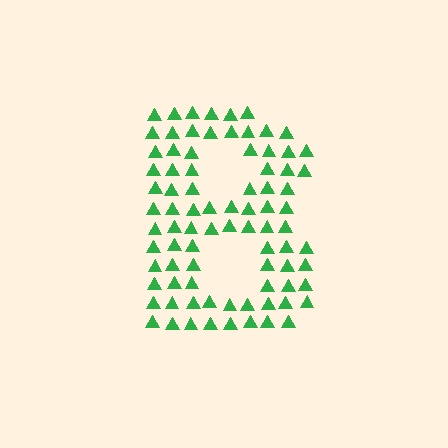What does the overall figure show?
The overall figure shows the letter B.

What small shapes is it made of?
It is made of small triangles.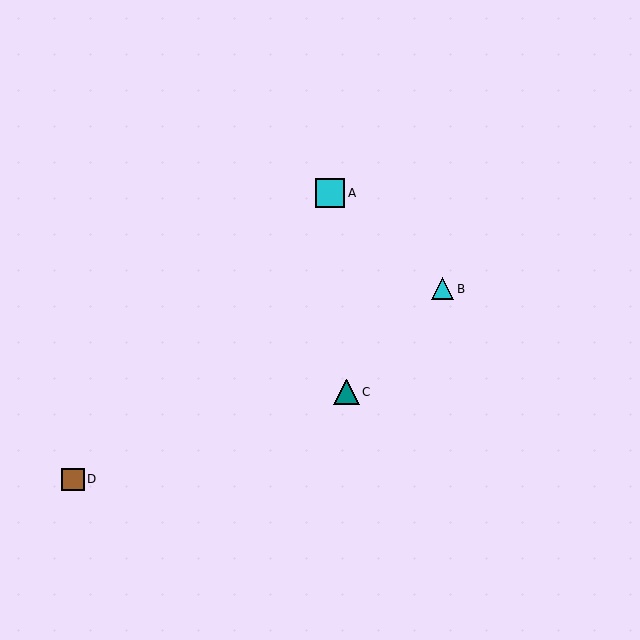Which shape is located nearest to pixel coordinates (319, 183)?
The cyan square (labeled A) at (330, 193) is nearest to that location.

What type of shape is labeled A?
Shape A is a cyan square.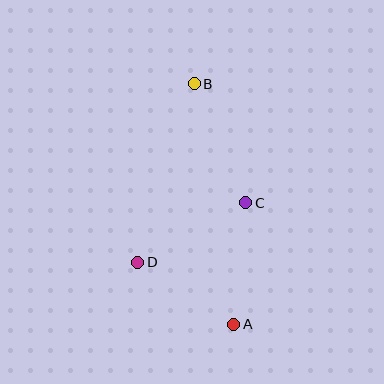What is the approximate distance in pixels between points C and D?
The distance between C and D is approximately 124 pixels.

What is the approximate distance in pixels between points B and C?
The distance between B and C is approximately 129 pixels.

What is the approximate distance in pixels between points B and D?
The distance between B and D is approximately 187 pixels.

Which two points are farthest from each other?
Points A and B are farthest from each other.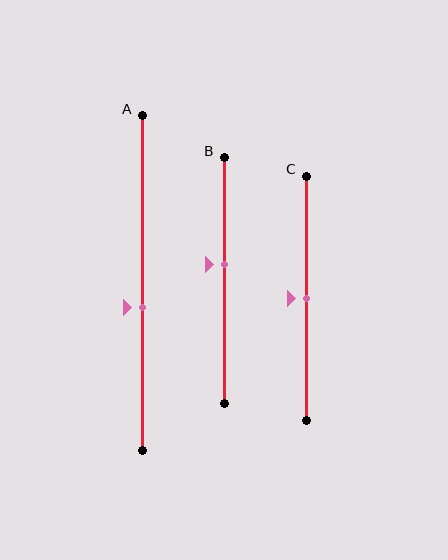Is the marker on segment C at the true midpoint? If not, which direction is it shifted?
Yes, the marker on segment C is at the true midpoint.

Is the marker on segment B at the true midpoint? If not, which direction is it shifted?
No, the marker on segment B is shifted upward by about 7% of the segment length.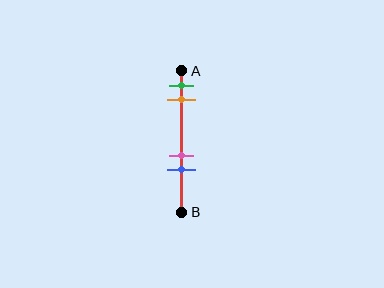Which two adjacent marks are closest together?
The pink and blue marks are the closest adjacent pair.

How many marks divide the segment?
There are 4 marks dividing the segment.